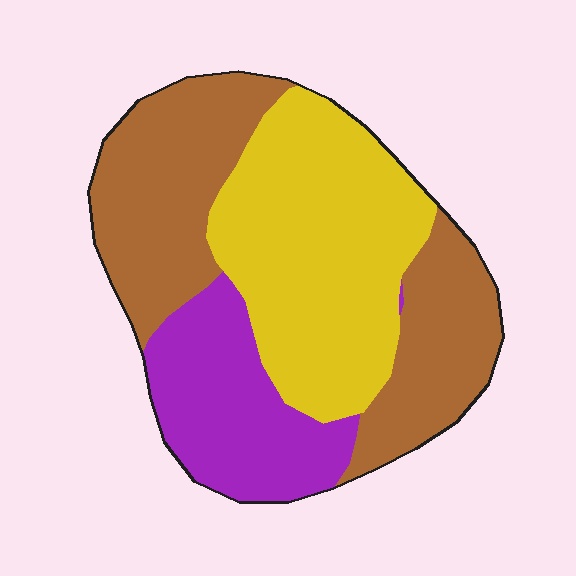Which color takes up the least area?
Purple, at roughly 20%.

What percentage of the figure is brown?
Brown covers roughly 40% of the figure.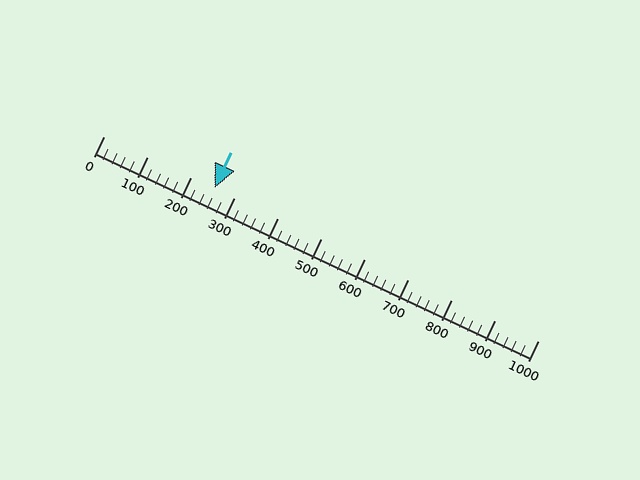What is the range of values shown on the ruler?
The ruler shows values from 0 to 1000.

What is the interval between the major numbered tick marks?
The major tick marks are spaced 100 units apart.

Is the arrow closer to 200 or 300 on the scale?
The arrow is closer to 300.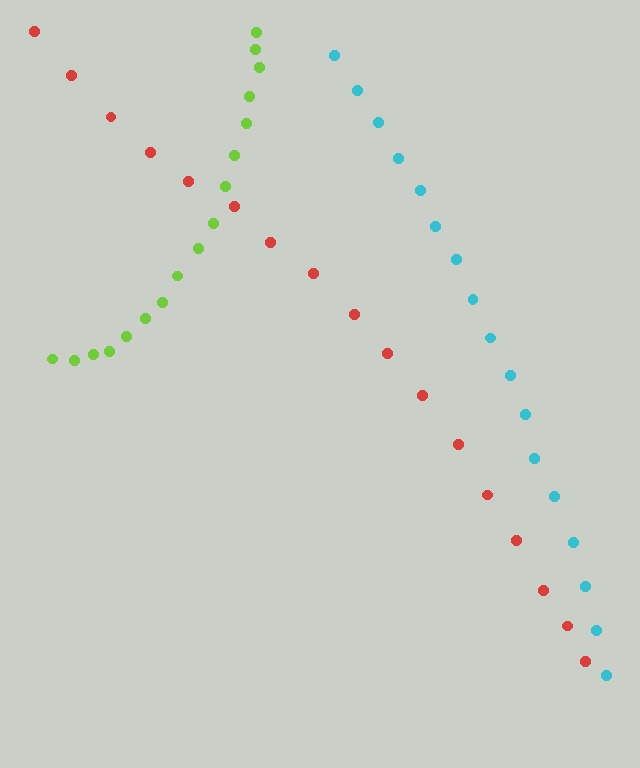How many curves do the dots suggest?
There are 3 distinct paths.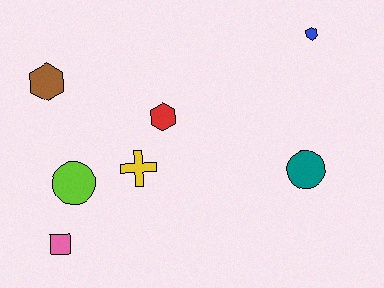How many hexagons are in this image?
There are 3 hexagons.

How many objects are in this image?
There are 7 objects.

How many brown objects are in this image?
There is 1 brown object.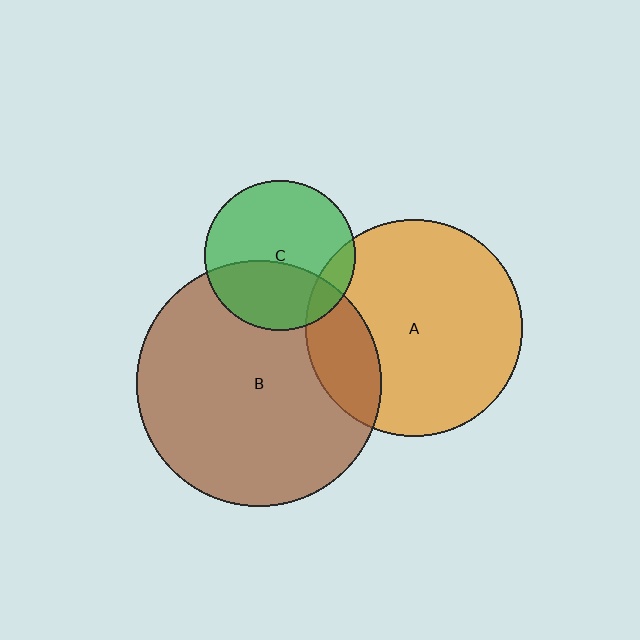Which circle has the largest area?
Circle B (brown).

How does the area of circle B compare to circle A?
Approximately 1.3 times.